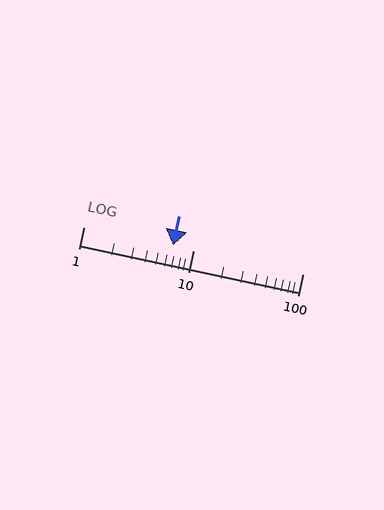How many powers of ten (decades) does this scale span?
The scale spans 2 decades, from 1 to 100.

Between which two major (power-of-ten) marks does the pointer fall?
The pointer is between 1 and 10.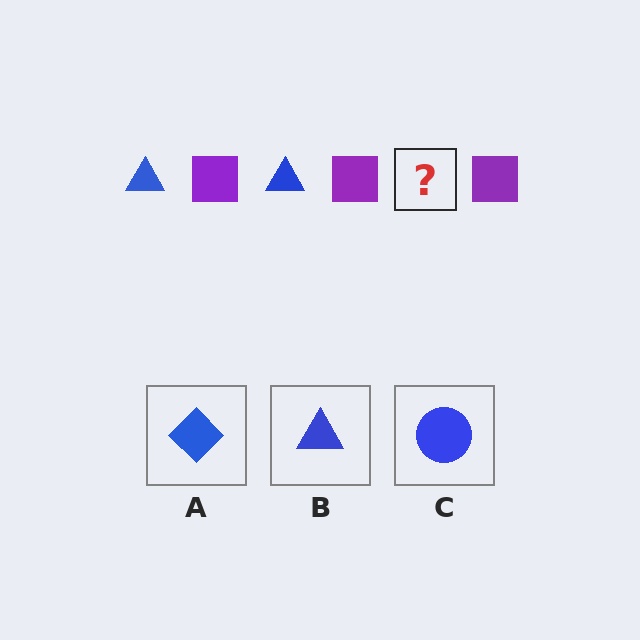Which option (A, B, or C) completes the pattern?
B.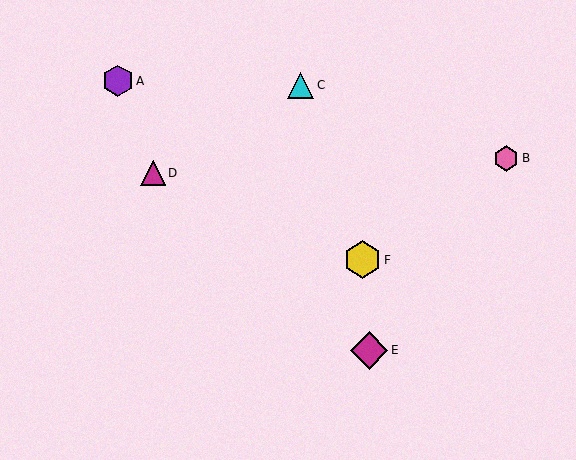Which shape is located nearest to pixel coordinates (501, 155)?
The pink hexagon (labeled B) at (506, 158) is nearest to that location.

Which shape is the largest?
The yellow hexagon (labeled F) is the largest.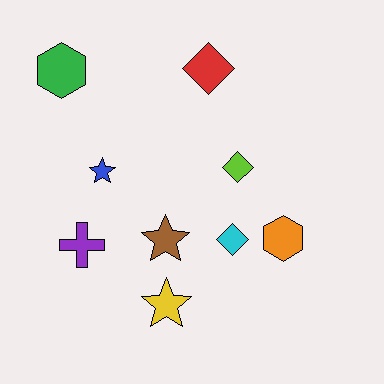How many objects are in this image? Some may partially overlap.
There are 9 objects.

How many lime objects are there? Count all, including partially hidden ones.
There is 1 lime object.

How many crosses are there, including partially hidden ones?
There is 1 cross.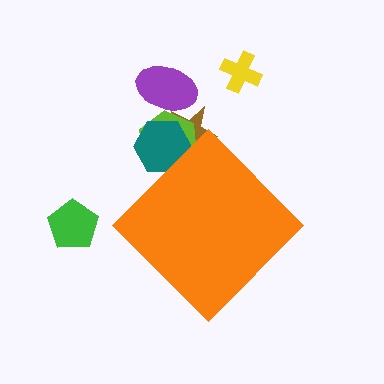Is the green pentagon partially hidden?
No, the green pentagon is fully visible.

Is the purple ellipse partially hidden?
No, the purple ellipse is fully visible.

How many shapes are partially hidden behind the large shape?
3 shapes are partially hidden.